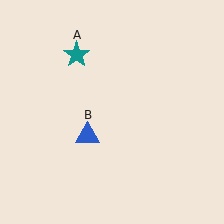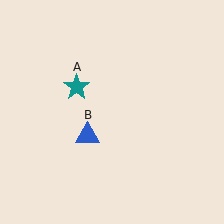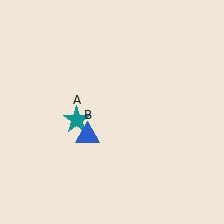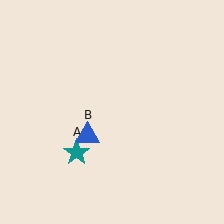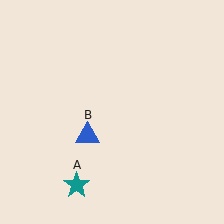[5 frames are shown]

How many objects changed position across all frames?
1 object changed position: teal star (object A).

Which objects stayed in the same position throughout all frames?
Blue triangle (object B) remained stationary.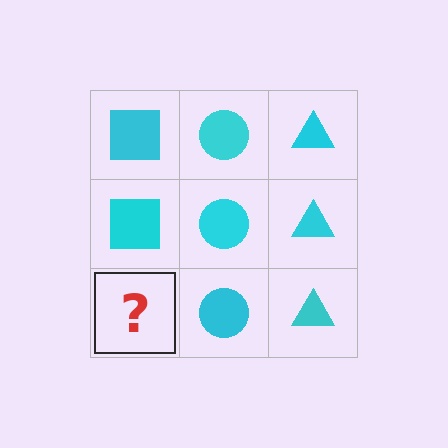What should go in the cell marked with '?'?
The missing cell should contain a cyan square.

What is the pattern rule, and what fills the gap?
The rule is that each column has a consistent shape. The gap should be filled with a cyan square.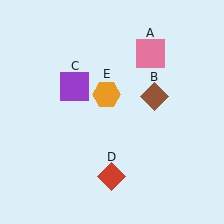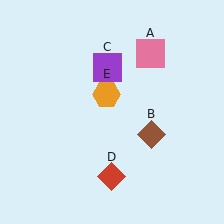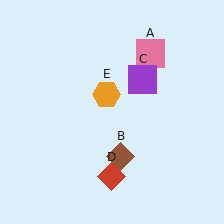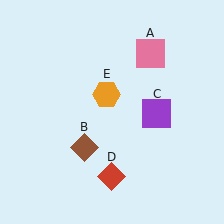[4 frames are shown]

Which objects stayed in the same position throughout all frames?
Pink square (object A) and red diamond (object D) and orange hexagon (object E) remained stationary.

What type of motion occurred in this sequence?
The brown diamond (object B), purple square (object C) rotated clockwise around the center of the scene.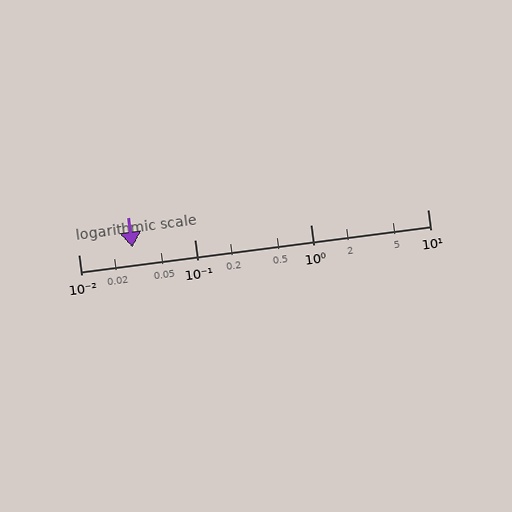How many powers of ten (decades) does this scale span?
The scale spans 3 decades, from 0.01 to 10.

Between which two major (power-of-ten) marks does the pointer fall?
The pointer is between 0.01 and 0.1.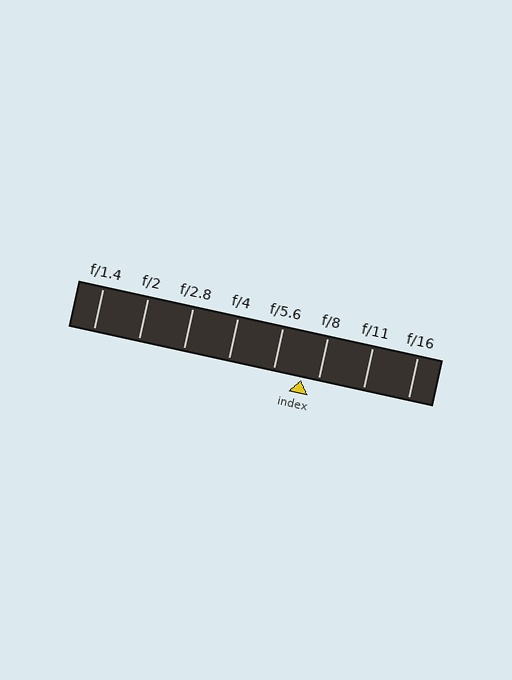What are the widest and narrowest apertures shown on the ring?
The widest aperture shown is f/1.4 and the narrowest is f/16.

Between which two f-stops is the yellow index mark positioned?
The index mark is between f/5.6 and f/8.